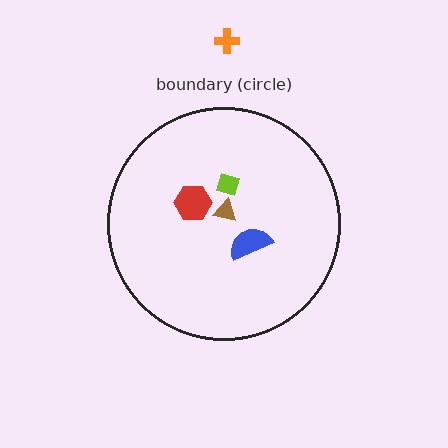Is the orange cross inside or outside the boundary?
Outside.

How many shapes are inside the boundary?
4 inside, 1 outside.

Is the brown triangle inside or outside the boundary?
Inside.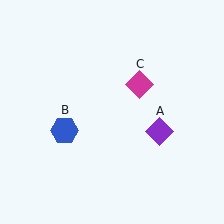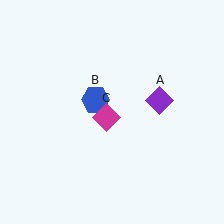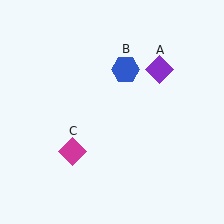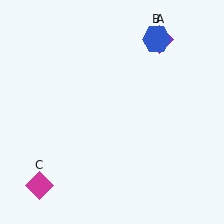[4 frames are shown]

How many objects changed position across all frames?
3 objects changed position: purple diamond (object A), blue hexagon (object B), magenta diamond (object C).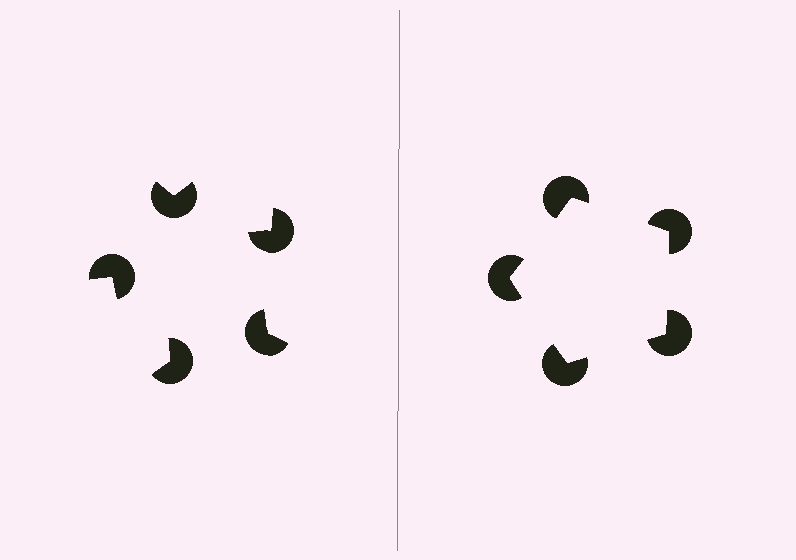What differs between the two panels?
The pac-man discs are positioned identically on both sides; only the wedge orientations differ. On the right they align to a pentagon; on the left they are misaligned.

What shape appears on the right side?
An illusory pentagon.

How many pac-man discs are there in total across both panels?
10 — 5 on each side.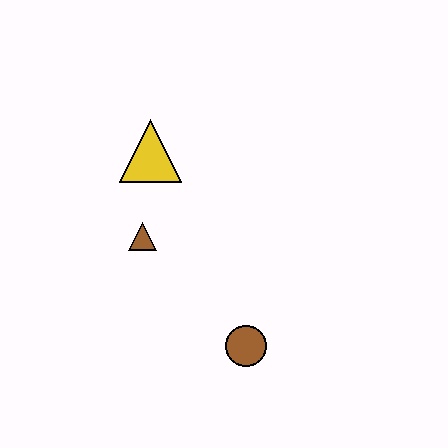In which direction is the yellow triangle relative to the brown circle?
The yellow triangle is above the brown circle.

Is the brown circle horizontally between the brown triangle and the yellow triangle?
No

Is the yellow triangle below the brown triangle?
No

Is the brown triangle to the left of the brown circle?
Yes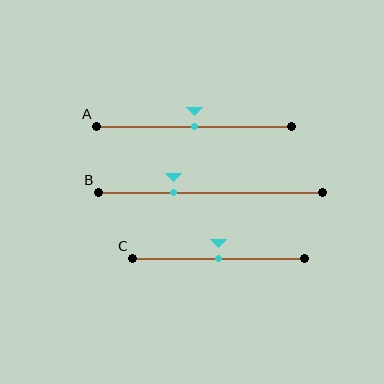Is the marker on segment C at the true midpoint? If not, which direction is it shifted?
Yes, the marker on segment C is at the true midpoint.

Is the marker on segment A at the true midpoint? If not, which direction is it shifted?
Yes, the marker on segment A is at the true midpoint.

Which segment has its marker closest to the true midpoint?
Segment A has its marker closest to the true midpoint.